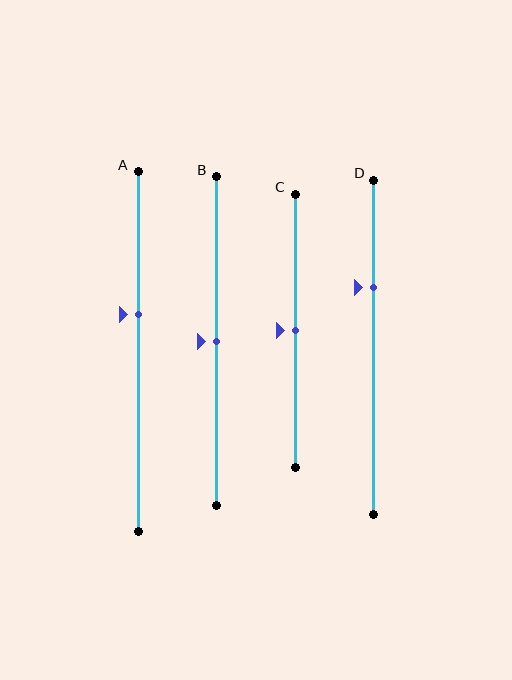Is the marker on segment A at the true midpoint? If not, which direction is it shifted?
No, the marker on segment A is shifted upward by about 10% of the segment length.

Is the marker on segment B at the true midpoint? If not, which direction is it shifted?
Yes, the marker on segment B is at the true midpoint.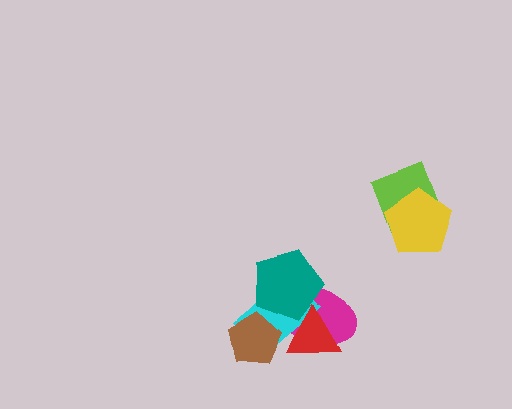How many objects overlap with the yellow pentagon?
1 object overlaps with the yellow pentagon.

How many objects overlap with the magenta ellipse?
3 objects overlap with the magenta ellipse.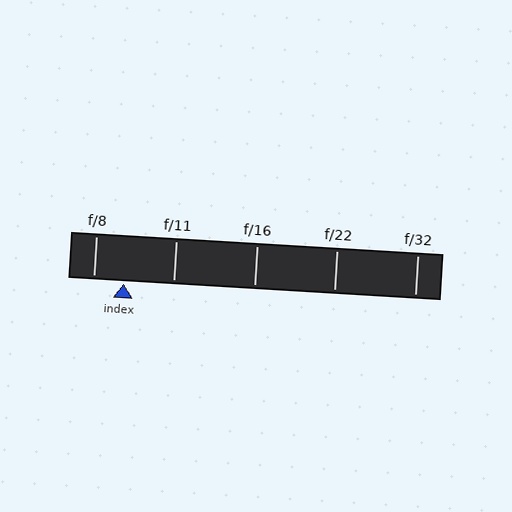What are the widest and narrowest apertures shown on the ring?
The widest aperture shown is f/8 and the narrowest is f/32.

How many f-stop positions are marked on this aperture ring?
There are 5 f-stop positions marked.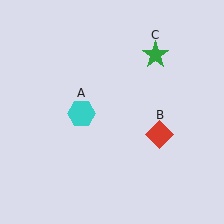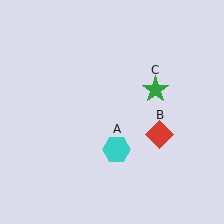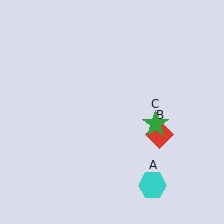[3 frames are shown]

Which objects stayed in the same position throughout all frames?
Red diamond (object B) remained stationary.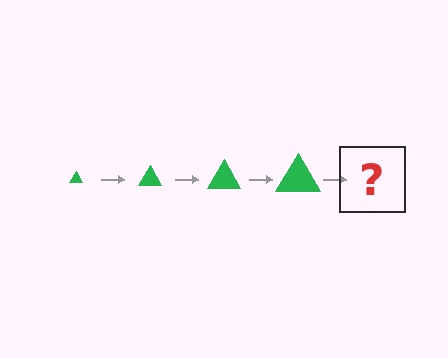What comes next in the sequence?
The next element should be a green triangle, larger than the previous one.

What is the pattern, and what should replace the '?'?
The pattern is that the triangle gets progressively larger each step. The '?' should be a green triangle, larger than the previous one.